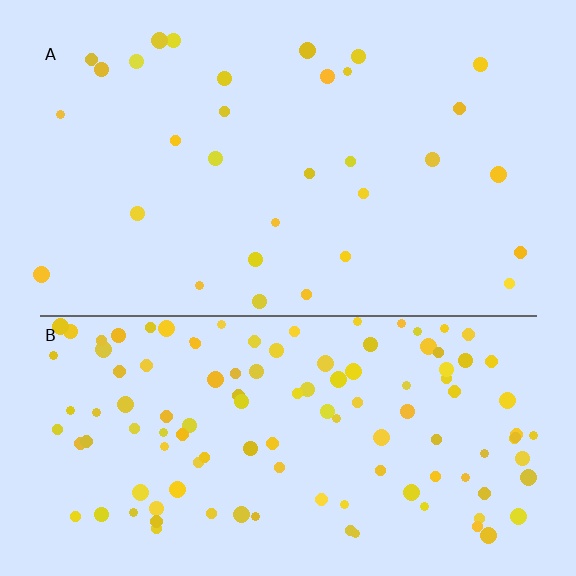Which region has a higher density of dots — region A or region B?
B (the bottom).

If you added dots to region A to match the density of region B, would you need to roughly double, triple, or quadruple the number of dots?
Approximately quadruple.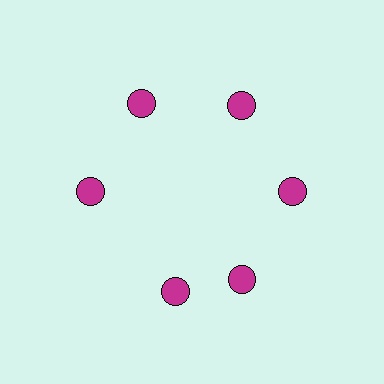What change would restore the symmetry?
The symmetry would be restored by rotating it back into even spacing with its neighbors so that all 6 circles sit at equal angles and equal distance from the center.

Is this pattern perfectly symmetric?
No. The 6 magenta circles are arranged in a ring, but one element near the 7 o'clock position is rotated out of alignment along the ring, breaking the 6-fold rotational symmetry.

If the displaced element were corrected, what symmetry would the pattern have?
It would have 6-fold rotational symmetry — the pattern would map onto itself every 60 degrees.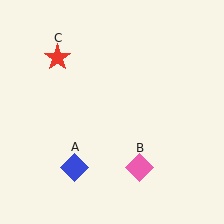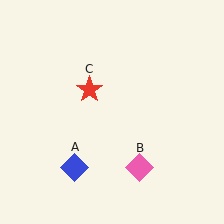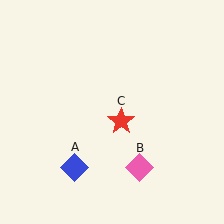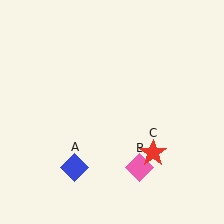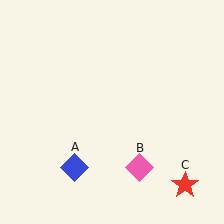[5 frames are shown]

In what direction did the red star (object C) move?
The red star (object C) moved down and to the right.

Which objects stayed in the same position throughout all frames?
Blue diamond (object A) and pink diamond (object B) remained stationary.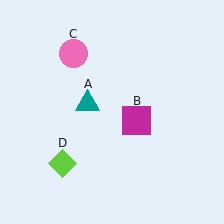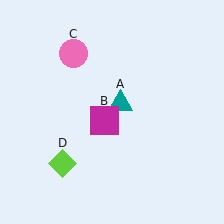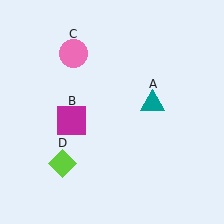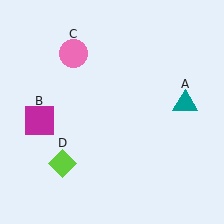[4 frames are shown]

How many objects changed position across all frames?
2 objects changed position: teal triangle (object A), magenta square (object B).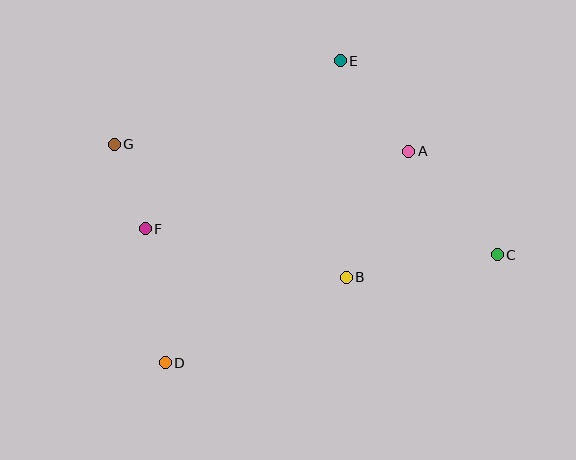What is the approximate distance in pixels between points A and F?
The distance between A and F is approximately 275 pixels.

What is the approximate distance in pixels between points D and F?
The distance between D and F is approximately 136 pixels.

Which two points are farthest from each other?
Points C and G are farthest from each other.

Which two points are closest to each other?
Points F and G are closest to each other.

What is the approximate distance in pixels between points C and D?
The distance between C and D is approximately 349 pixels.